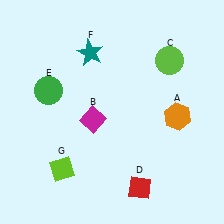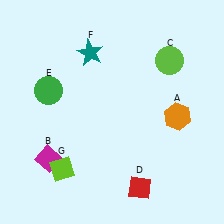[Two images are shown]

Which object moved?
The magenta diamond (B) moved left.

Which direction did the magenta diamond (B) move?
The magenta diamond (B) moved left.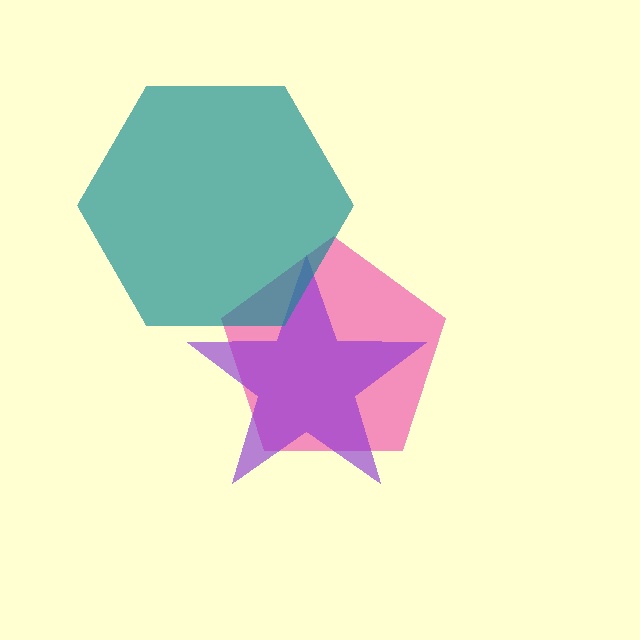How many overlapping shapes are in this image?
There are 3 overlapping shapes in the image.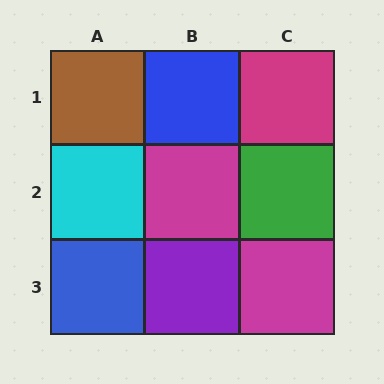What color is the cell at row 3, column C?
Magenta.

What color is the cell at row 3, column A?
Blue.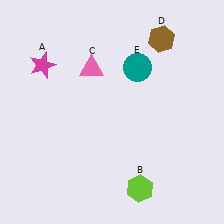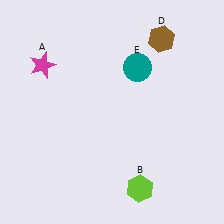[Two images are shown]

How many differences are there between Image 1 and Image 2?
There is 1 difference between the two images.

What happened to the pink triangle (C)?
The pink triangle (C) was removed in Image 2. It was in the top-left area of Image 1.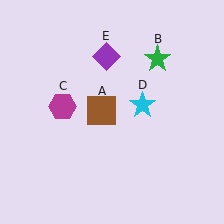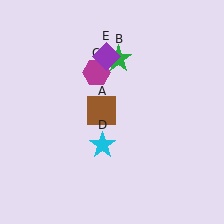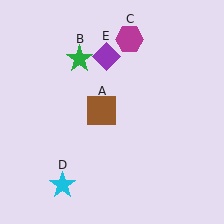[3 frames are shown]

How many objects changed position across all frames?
3 objects changed position: green star (object B), magenta hexagon (object C), cyan star (object D).